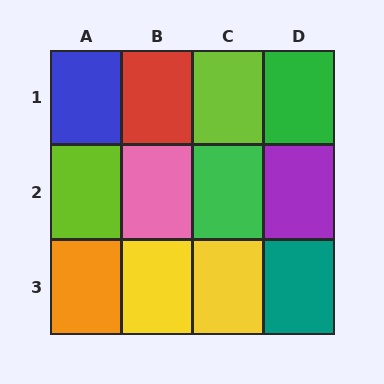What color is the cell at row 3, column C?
Yellow.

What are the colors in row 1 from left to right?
Blue, red, lime, green.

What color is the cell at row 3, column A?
Orange.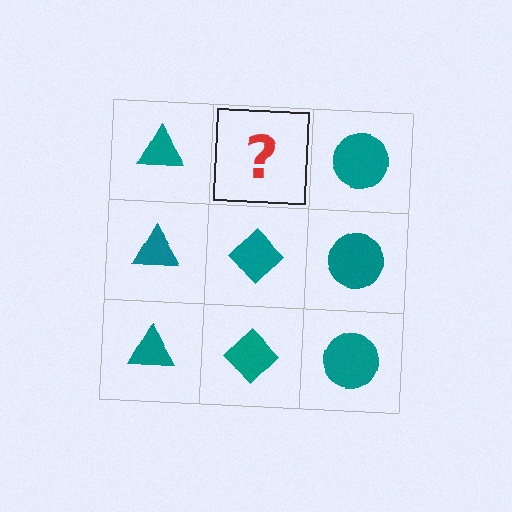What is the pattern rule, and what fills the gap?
The rule is that each column has a consistent shape. The gap should be filled with a teal diamond.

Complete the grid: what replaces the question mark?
The question mark should be replaced with a teal diamond.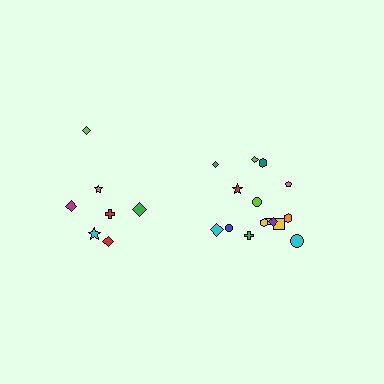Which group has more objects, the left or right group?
The right group.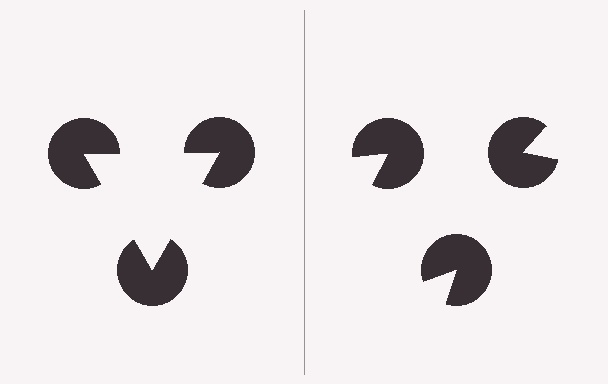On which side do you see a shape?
An illusory triangle appears on the left side. On the right side the wedge cuts are rotated, so no coherent shape forms.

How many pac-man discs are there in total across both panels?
6 — 3 on each side.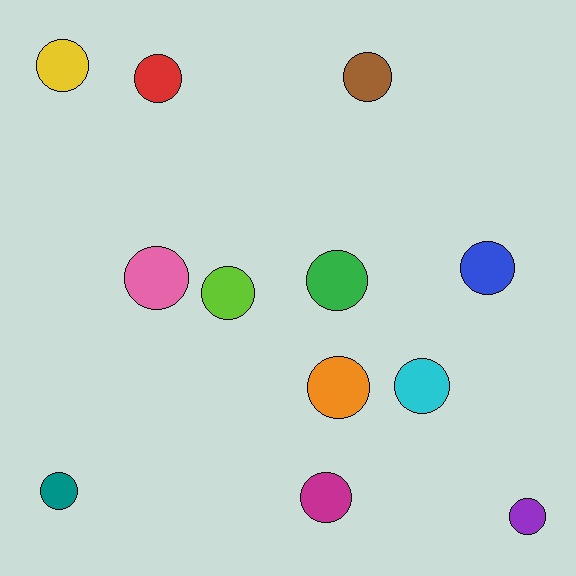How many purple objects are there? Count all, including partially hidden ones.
There is 1 purple object.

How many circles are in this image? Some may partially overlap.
There are 12 circles.